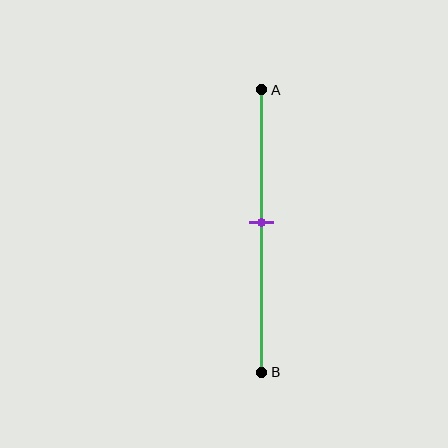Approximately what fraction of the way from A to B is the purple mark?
The purple mark is approximately 45% of the way from A to B.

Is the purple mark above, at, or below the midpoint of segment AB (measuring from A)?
The purple mark is approximately at the midpoint of segment AB.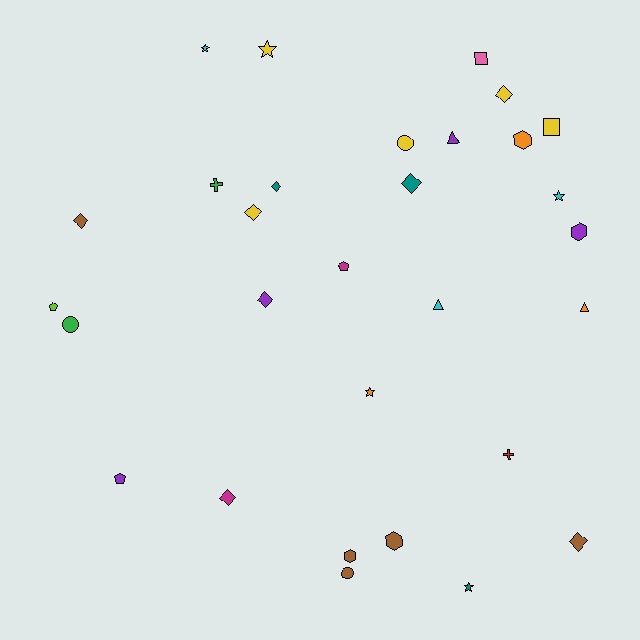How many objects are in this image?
There are 30 objects.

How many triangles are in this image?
There are 3 triangles.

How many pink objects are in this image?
There is 1 pink object.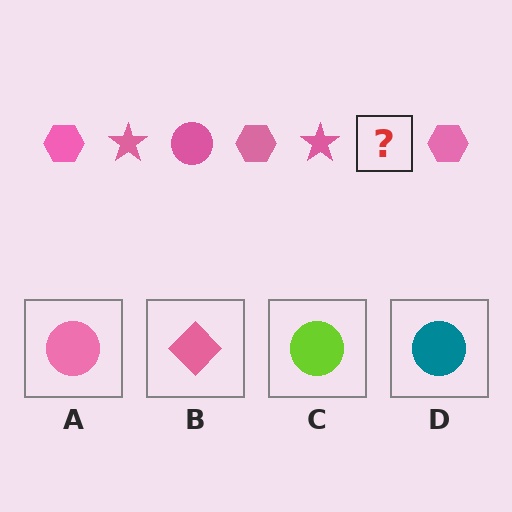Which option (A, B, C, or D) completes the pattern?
A.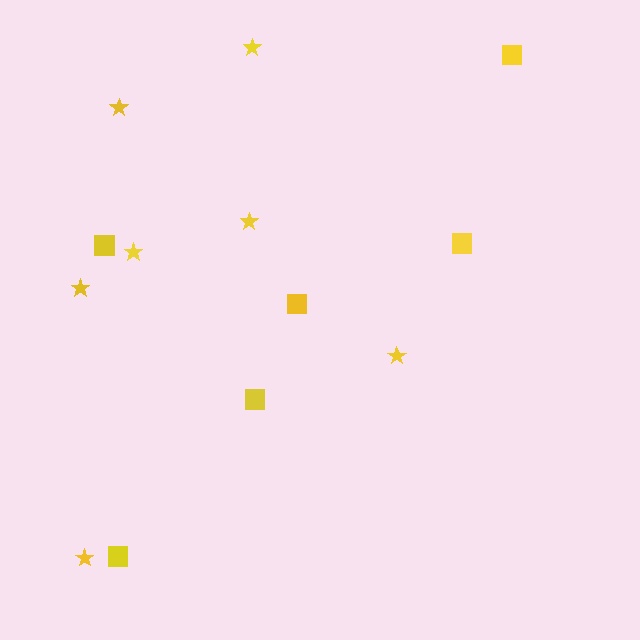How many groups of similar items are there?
There are 2 groups: one group of stars (7) and one group of squares (6).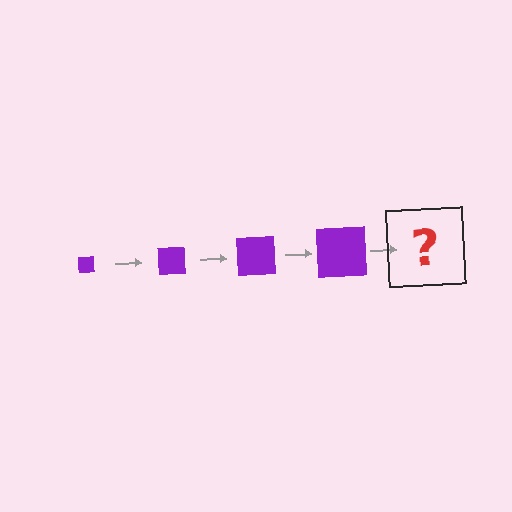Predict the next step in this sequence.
The next step is a purple square, larger than the previous one.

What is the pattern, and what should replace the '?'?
The pattern is that the square gets progressively larger each step. The '?' should be a purple square, larger than the previous one.